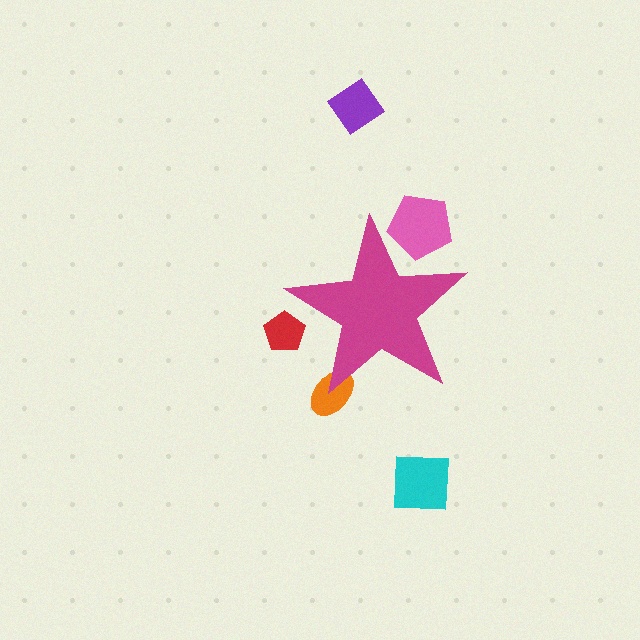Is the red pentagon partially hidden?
Yes, the red pentagon is partially hidden behind the magenta star.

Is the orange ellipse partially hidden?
Yes, the orange ellipse is partially hidden behind the magenta star.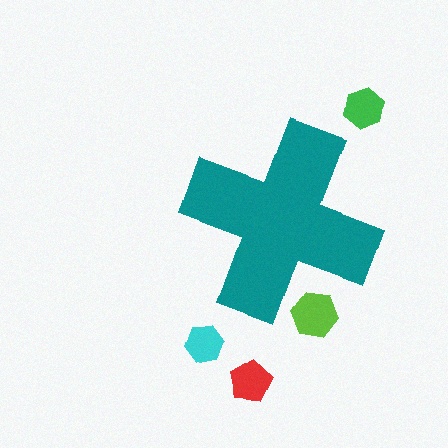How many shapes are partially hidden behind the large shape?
1 shape is partially hidden.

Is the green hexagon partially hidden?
No, the green hexagon is fully visible.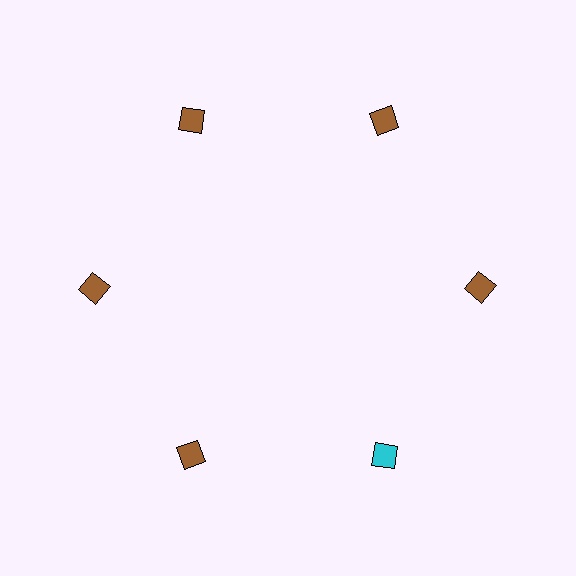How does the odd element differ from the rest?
It has a different color: cyan instead of brown.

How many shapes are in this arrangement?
There are 6 shapes arranged in a ring pattern.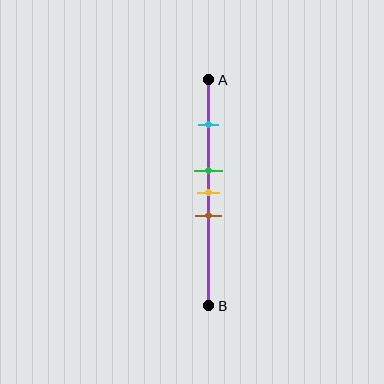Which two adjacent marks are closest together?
The green and yellow marks are the closest adjacent pair.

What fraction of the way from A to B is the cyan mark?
The cyan mark is approximately 20% (0.2) of the way from A to B.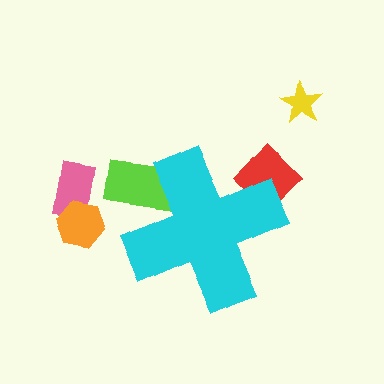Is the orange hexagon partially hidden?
No, the orange hexagon is fully visible.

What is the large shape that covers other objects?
A cyan cross.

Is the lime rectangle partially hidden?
Yes, the lime rectangle is partially hidden behind the cyan cross.